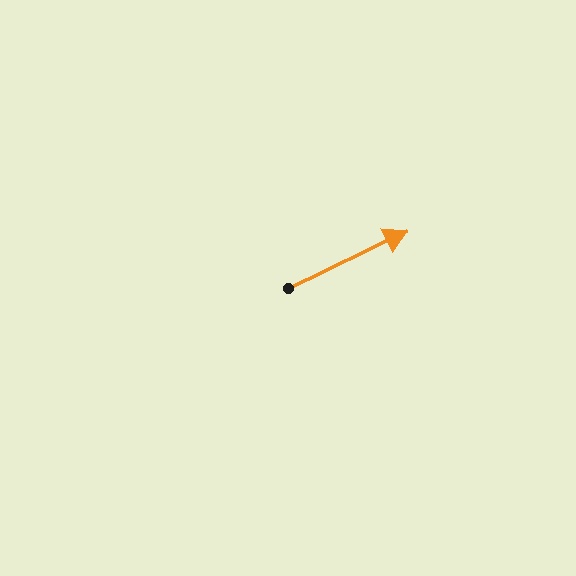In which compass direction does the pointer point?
Northeast.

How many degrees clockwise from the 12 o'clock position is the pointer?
Approximately 64 degrees.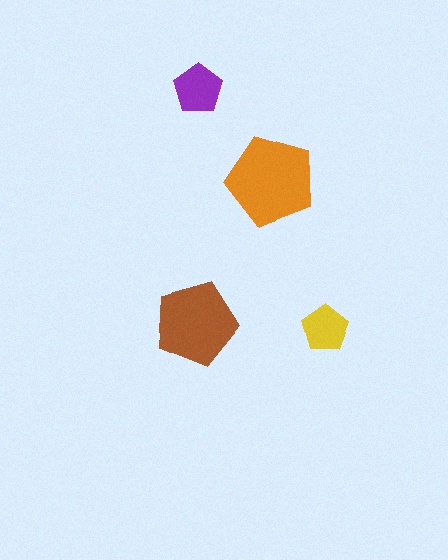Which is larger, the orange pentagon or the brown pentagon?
The orange one.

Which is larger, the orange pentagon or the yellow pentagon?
The orange one.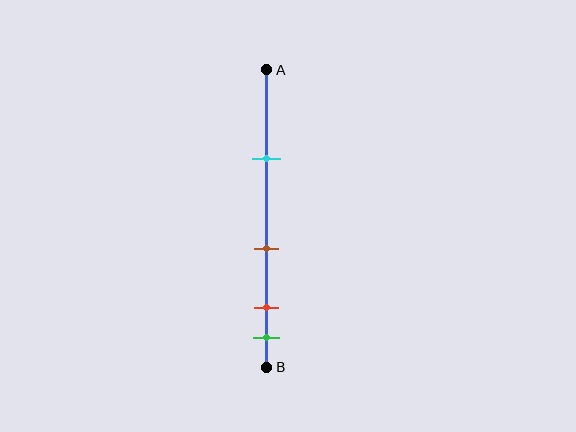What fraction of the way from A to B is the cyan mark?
The cyan mark is approximately 30% (0.3) of the way from A to B.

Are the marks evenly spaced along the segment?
No, the marks are not evenly spaced.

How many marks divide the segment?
There are 4 marks dividing the segment.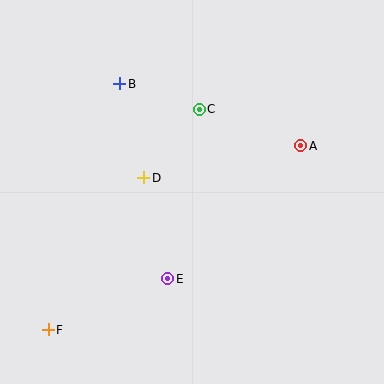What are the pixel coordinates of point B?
Point B is at (120, 84).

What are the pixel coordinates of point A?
Point A is at (301, 146).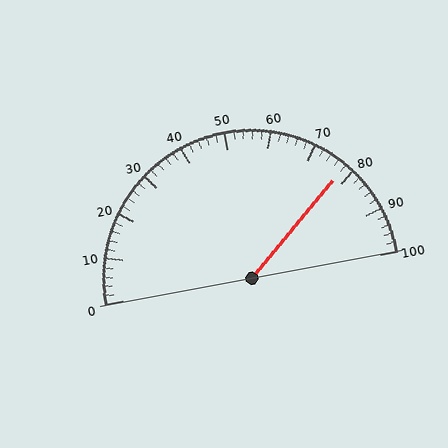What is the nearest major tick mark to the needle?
The nearest major tick mark is 80.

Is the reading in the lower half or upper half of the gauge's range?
The reading is in the upper half of the range (0 to 100).